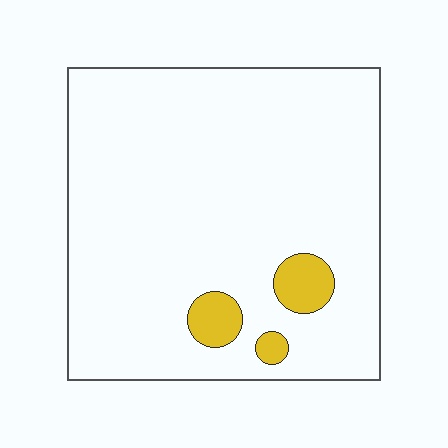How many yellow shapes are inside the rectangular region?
3.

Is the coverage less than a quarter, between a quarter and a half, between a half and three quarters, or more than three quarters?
Less than a quarter.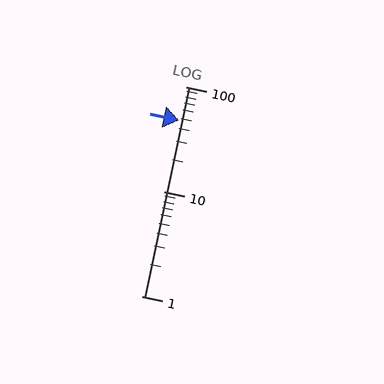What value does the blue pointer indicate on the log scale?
The pointer indicates approximately 48.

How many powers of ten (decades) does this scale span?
The scale spans 2 decades, from 1 to 100.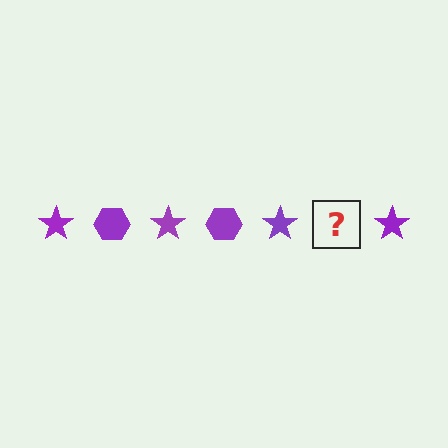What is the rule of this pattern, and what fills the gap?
The rule is that the pattern cycles through star, hexagon shapes in purple. The gap should be filled with a purple hexagon.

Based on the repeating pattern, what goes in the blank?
The blank should be a purple hexagon.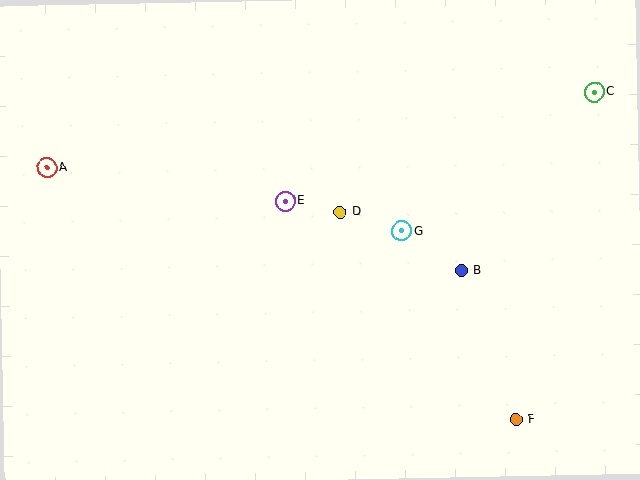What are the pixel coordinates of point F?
Point F is at (516, 419).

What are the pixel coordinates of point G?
Point G is at (402, 231).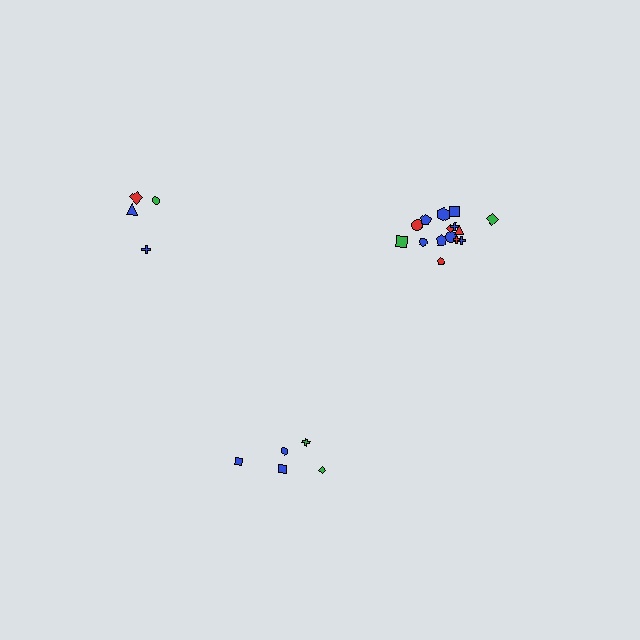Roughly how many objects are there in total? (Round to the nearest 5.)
Roughly 25 objects in total.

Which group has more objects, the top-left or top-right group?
The top-right group.